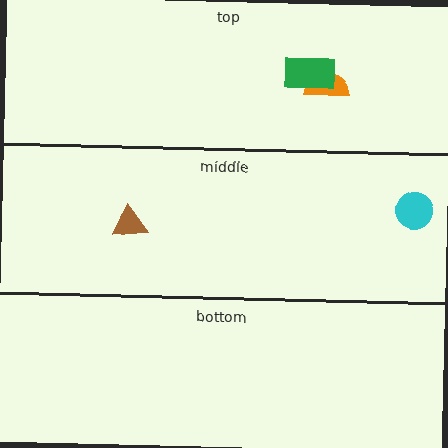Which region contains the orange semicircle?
The top region.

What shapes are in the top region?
The orange semicircle, the green rectangle.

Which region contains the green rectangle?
The top region.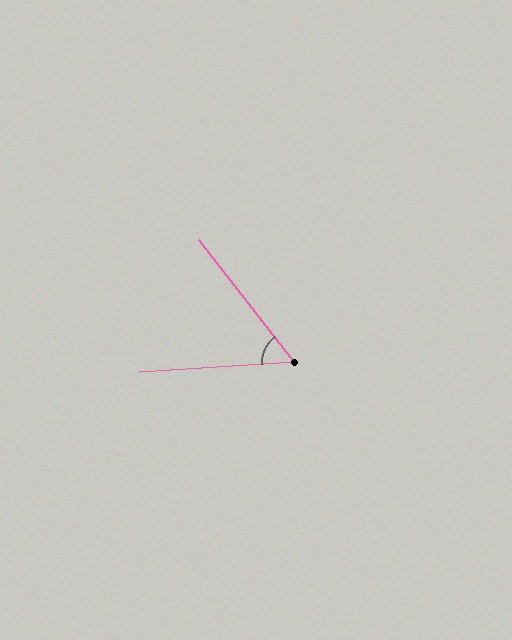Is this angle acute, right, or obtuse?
It is acute.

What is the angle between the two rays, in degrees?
Approximately 56 degrees.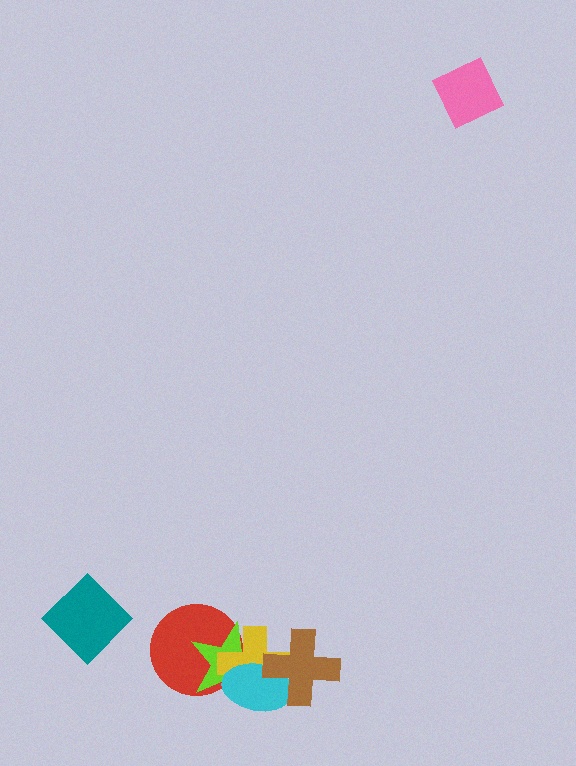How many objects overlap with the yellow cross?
4 objects overlap with the yellow cross.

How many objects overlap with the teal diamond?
0 objects overlap with the teal diamond.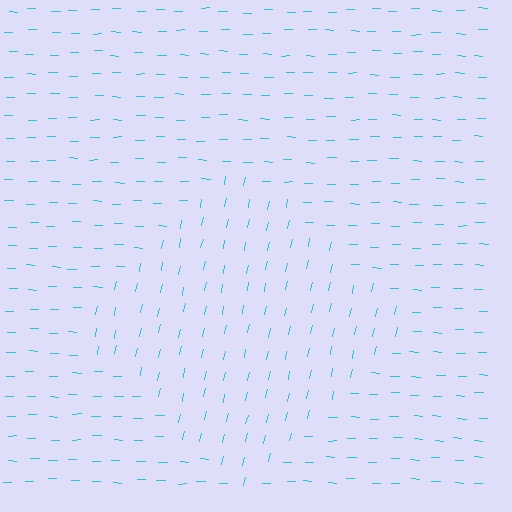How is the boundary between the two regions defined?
The boundary is defined purely by a change in line orientation (approximately 78 degrees difference). All lines are the same color and thickness.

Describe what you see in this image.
The image is filled with small cyan line segments. A diamond region in the image has lines oriented differently from the surrounding lines, creating a visible texture boundary.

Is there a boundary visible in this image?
Yes, there is a texture boundary formed by a change in line orientation.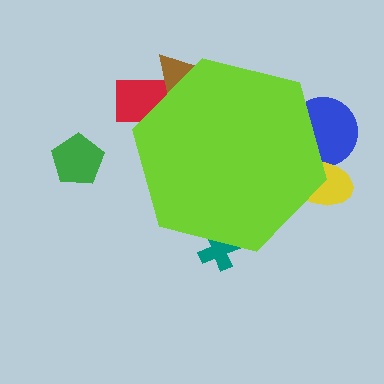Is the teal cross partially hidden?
Yes, the teal cross is partially hidden behind the lime hexagon.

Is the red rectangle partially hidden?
Yes, the red rectangle is partially hidden behind the lime hexagon.